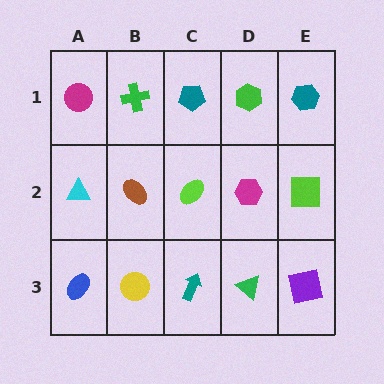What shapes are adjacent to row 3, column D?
A magenta hexagon (row 2, column D), a teal arrow (row 3, column C), a purple square (row 3, column E).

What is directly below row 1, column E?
A lime square.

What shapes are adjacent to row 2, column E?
A teal hexagon (row 1, column E), a purple square (row 3, column E), a magenta hexagon (row 2, column D).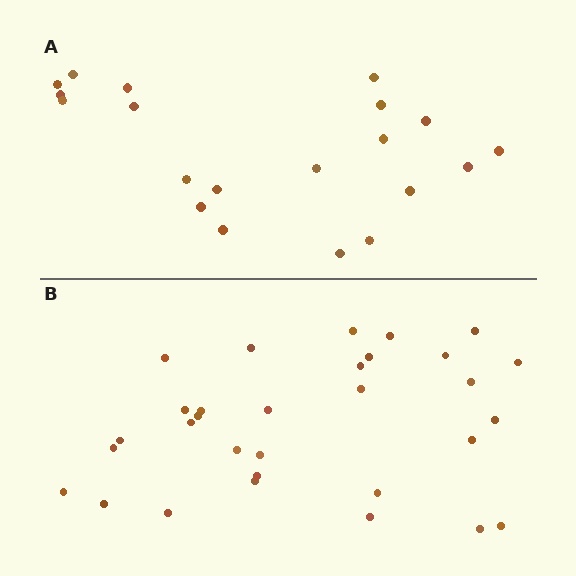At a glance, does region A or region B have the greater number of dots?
Region B (the bottom region) has more dots.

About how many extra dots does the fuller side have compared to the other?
Region B has roughly 12 or so more dots than region A.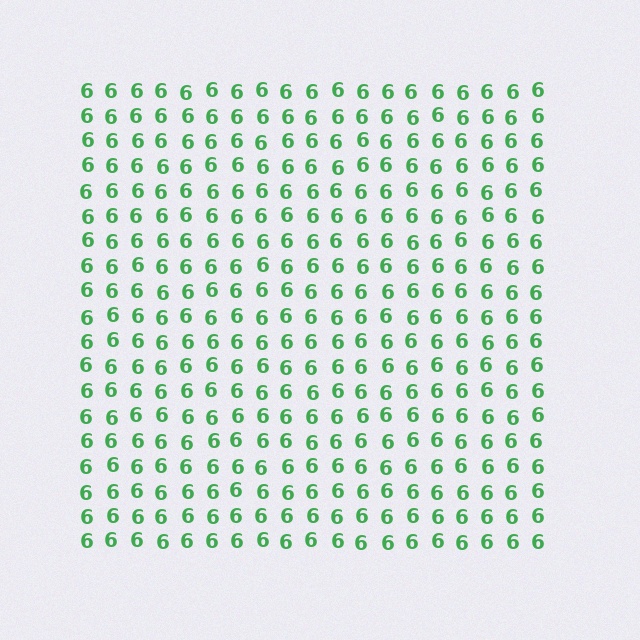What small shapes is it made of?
It is made of small digit 6's.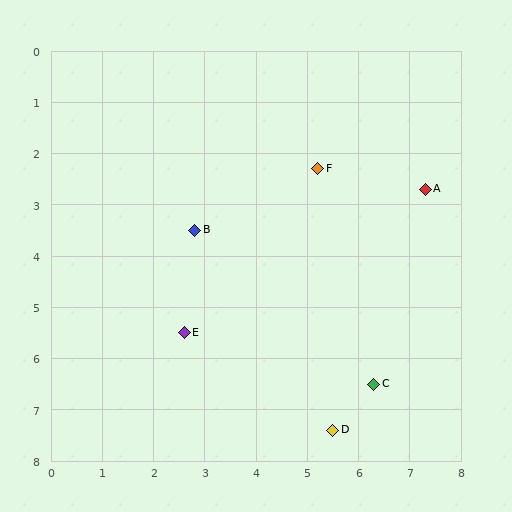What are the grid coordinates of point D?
Point D is at approximately (5.5, 7.4).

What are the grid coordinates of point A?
Point A is at approximately (7.3, 2.7).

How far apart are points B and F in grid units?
Points B and F are about 2.7 grid units apart.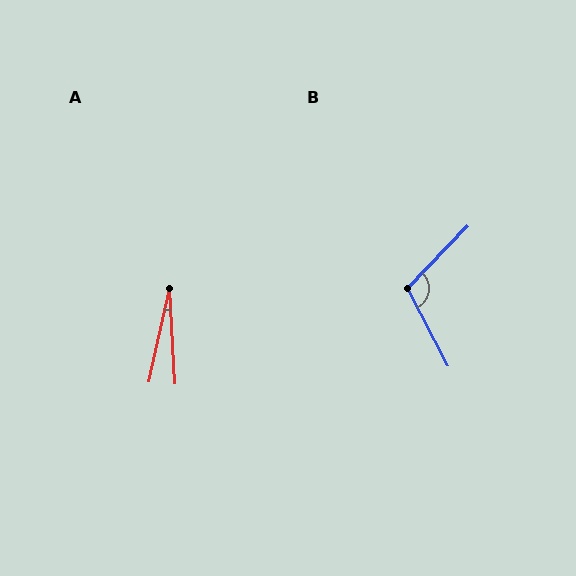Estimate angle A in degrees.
Approximately 16 degrees.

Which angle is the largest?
B, at approximately 109 degrees.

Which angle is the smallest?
A, at approximately 16 degrees.